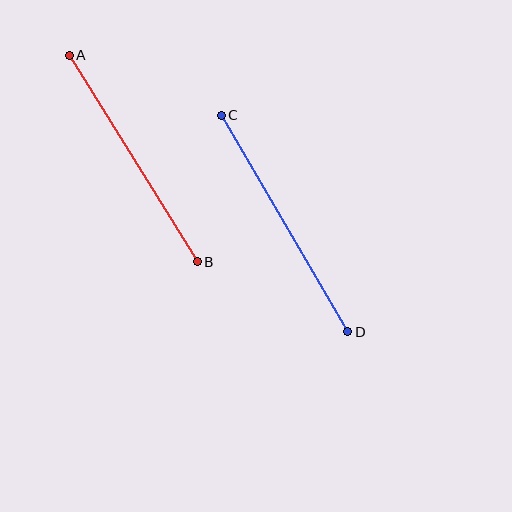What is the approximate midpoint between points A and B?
The midpoint is at approximately (133, 159) pixels.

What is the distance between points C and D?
The distance is approximately 251 pixels.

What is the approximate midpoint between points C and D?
The midpoint is at approximately (284, 223) pixels.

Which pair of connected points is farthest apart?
Points C and D are farthest apart.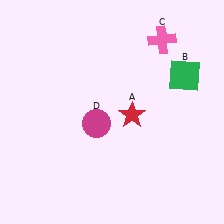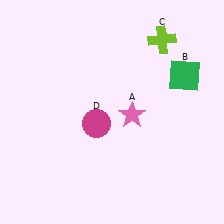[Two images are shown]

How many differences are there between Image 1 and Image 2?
There are 2 differences between the two images.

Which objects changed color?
A changed from red to pink. C changed from pink to lime.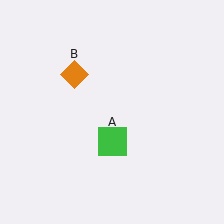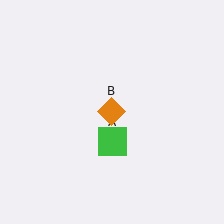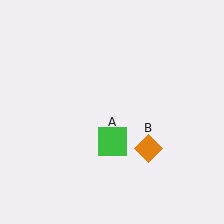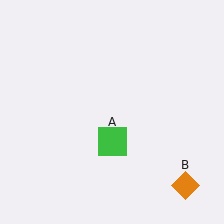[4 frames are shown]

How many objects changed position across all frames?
1 object changed position: orange diamond (object B).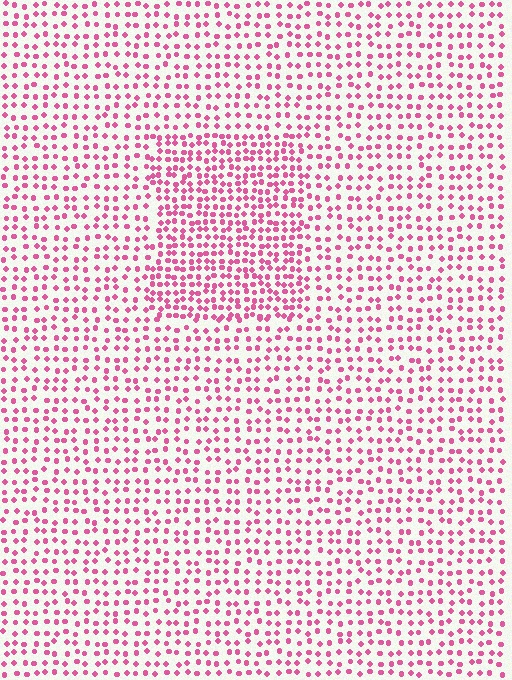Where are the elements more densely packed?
The elements are more densely packed inside the rectangle boundary.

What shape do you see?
I see a rectangle.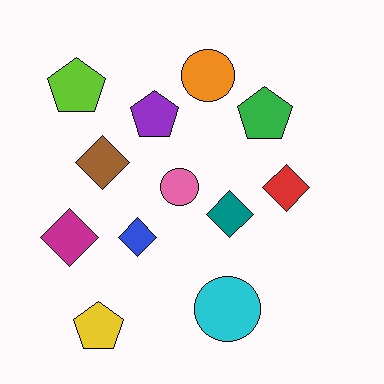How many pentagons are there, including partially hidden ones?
There are 4 pentagons.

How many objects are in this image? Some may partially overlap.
There are 12 objects.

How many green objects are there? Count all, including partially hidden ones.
There is 1 green object.